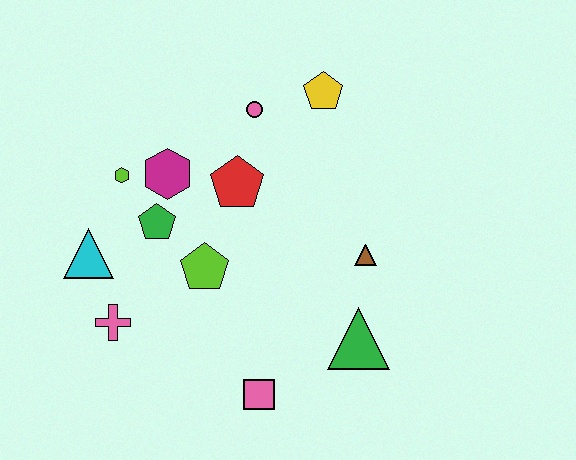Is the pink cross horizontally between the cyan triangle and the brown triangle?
Yes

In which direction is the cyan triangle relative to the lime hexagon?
The cyan triangle is below the lime hexagon.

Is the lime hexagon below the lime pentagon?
No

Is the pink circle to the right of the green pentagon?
Yes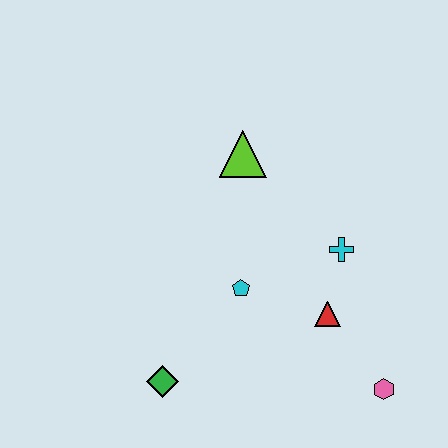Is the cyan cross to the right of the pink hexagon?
No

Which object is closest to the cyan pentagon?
The red triangle is closest to the cyan pentagon.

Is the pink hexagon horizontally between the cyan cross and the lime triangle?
No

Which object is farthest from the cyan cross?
The green diamond is farthest from the cyan cross.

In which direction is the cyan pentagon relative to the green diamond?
The cyan pentagon is above the green diamond.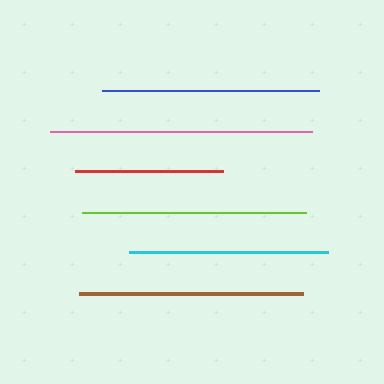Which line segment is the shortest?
The red line is the shortest at approximately 148 pixels.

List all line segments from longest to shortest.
From longest to shortest: pink, lime, brown, blue, cyan, red.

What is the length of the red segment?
The red segment is approximately 148 pixels long.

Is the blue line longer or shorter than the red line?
The blue line is longer than the red line.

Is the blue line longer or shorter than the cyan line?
The blue line is longer than the cyan line.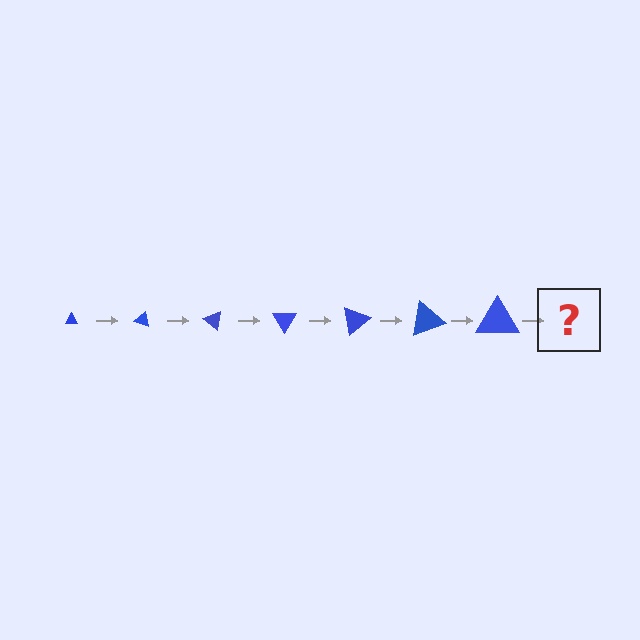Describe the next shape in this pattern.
It should be a triangle, larger than the previous one and rotated 140 degrees from the start.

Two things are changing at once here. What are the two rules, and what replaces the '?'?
The two rules are that the triangle grows larger each step and it rotates 20 degrees each step. The '?' should be a triangle, larger than the previous one and rotated 140 degrees from the start.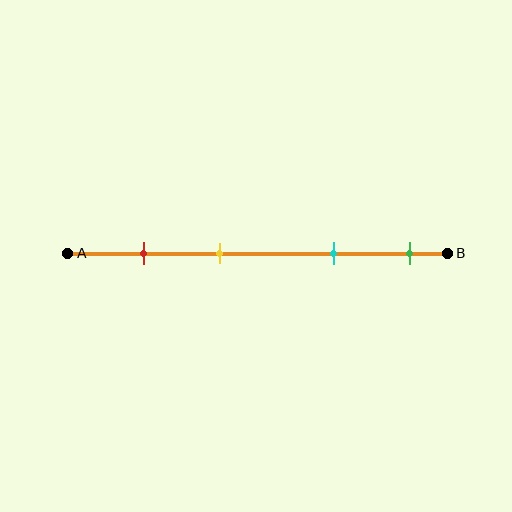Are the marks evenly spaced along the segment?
No, the marks are not evenly spaced.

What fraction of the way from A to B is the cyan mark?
The cyan mark is approximately 70% (0.7) of the way from A to B.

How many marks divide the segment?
There are 4 marks dividing the segment.